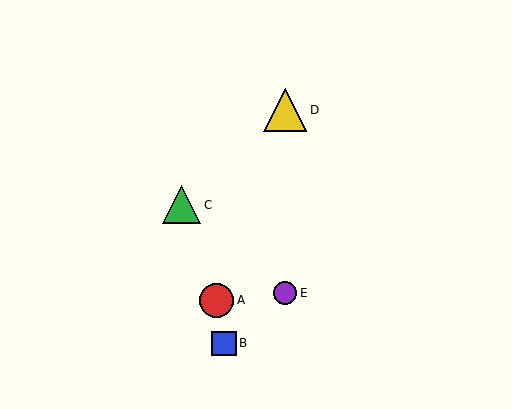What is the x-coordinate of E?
Object E is at x≈285.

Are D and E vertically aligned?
Yes, both are at x≈285.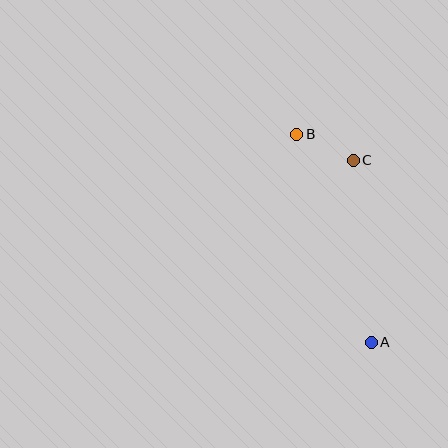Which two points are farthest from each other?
Points A and B are farthest from each other.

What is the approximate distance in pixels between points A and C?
The distance between A and C is approximately 183 pixels.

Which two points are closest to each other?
Points B and C are closest to each other.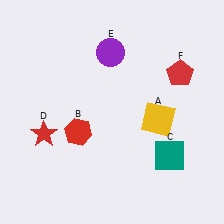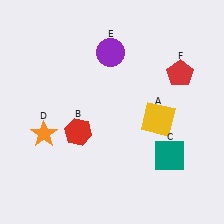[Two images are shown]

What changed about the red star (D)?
In Image 1, D is red. In Image 2, it changed to orange.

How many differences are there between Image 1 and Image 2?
There is 1 difference between the two images.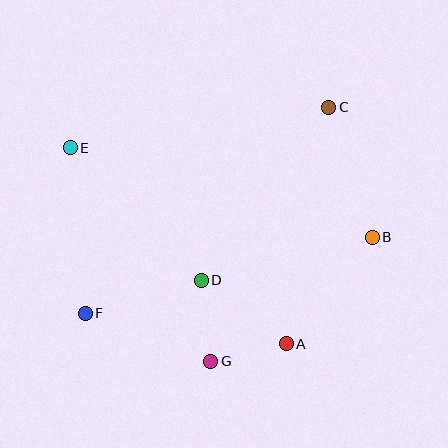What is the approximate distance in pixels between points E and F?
The distance between E and F is approximately 166 pixels.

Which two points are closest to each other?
Points A and G are closest to each other.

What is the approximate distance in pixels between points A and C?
The distance between A and C is approximately 240 pixels.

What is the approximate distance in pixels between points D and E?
The distance between D and E is approximately 186 pixels.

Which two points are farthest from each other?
Points C and F are farthest from each other.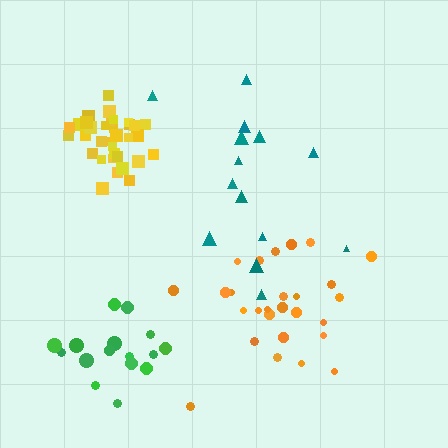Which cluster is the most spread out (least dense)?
Teal.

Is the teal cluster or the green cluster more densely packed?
Green.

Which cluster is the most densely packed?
Yellow.